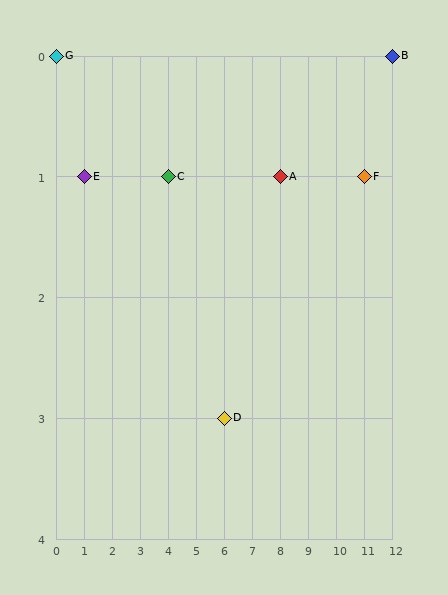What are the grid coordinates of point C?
Point C is at grid coordinates (4, 1).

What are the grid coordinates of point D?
Point D is at grid coordinates (6, 3).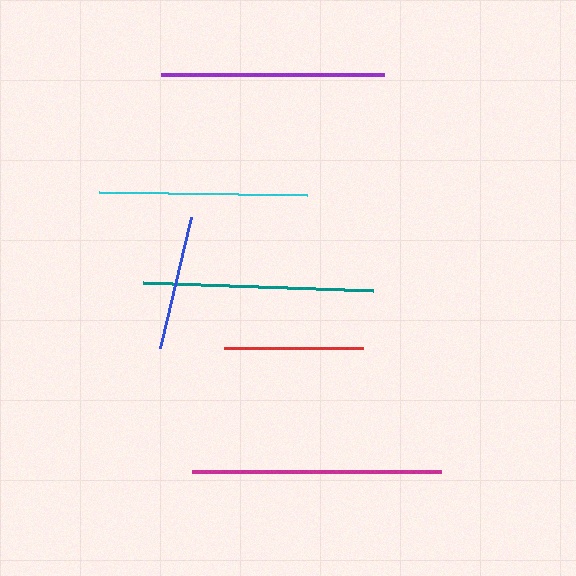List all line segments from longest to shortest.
From longest to shortest: magenta, teal, purple, cyan, red, blue.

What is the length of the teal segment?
The teal segment is approximately 231 pixels long.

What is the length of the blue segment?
The blue segment is approximately 135 pixels long.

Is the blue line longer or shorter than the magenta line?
The magenta line is longer than the blue line.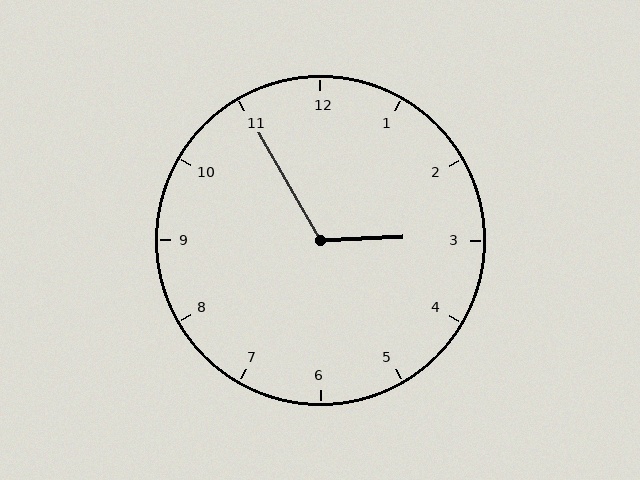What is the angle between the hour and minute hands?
Approximately 118 degrees.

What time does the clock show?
2:55.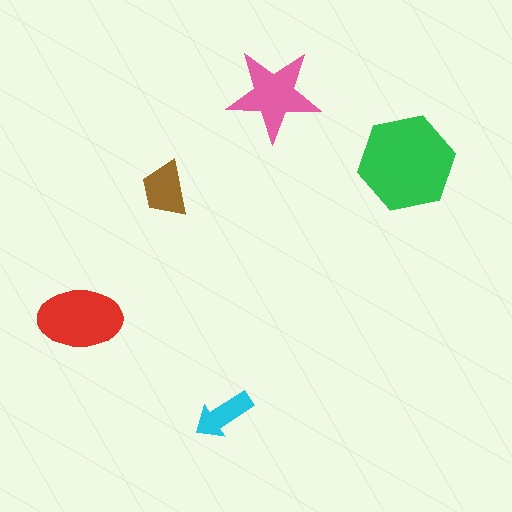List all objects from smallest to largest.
The cyan arrow, the brown trapezoid, the pink star, the red ellipse, the green hexagon.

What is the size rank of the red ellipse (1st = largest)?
2nd.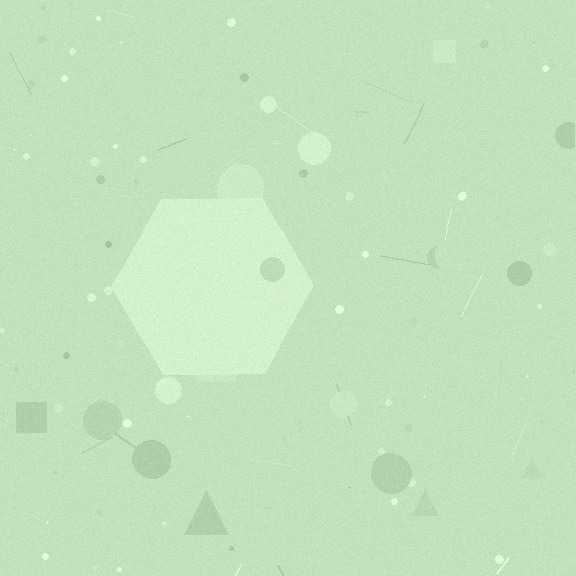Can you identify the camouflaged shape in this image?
The camouflaged shape is a hexagon.